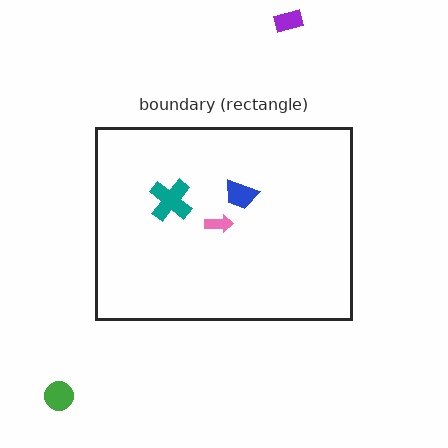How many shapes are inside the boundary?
3 inside, 2 outside.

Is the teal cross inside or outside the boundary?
Inside.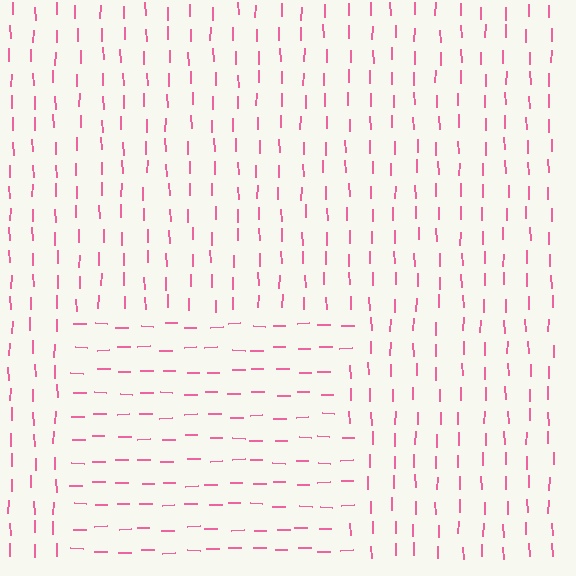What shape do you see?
I see a rectangle.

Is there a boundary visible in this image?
Yes, there is a texture boundary formed by a change in line orientation.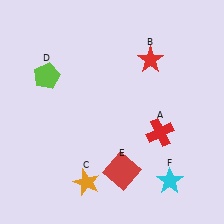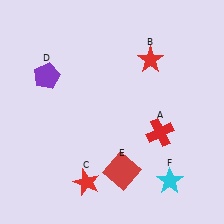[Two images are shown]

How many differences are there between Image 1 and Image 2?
There are 2 differences between the two images.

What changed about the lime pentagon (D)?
In Image 1, D is lime. In Image 2, it changed to purple.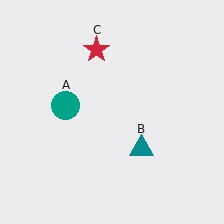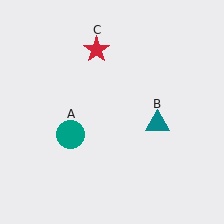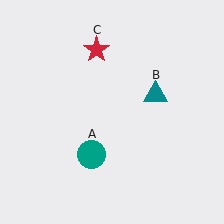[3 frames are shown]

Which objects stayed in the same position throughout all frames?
Red star (object C) remained stationary.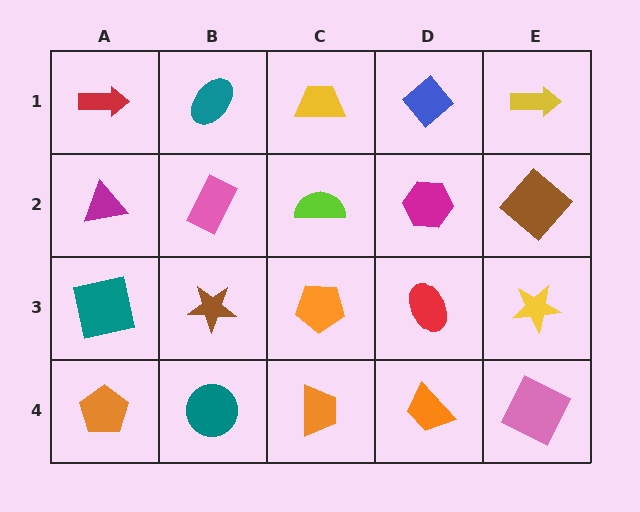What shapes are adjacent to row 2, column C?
A yellow trapezoid (row 1, column C), an orange pentagon (row 3, column C), a pink rectangle (row 2, column B), a magenta hexagon (row 2, column D).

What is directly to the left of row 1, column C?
A teal ellipse.